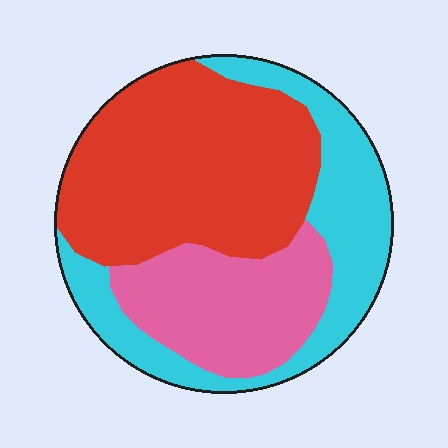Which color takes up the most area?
Red, at roughly 45%.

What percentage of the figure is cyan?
Cyan covers around 30% of the figure.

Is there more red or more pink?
Red.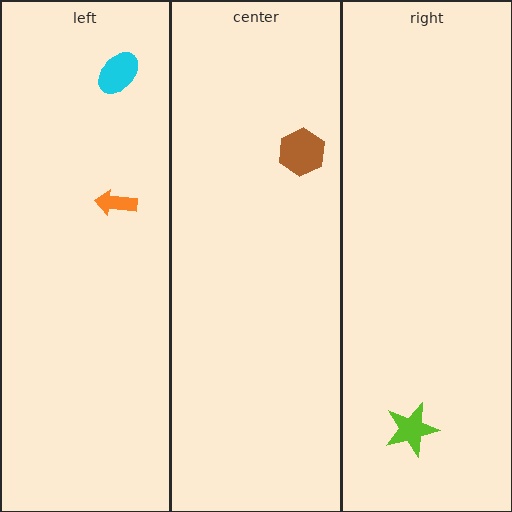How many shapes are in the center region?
1.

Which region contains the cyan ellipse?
The left region.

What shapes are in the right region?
The lime star.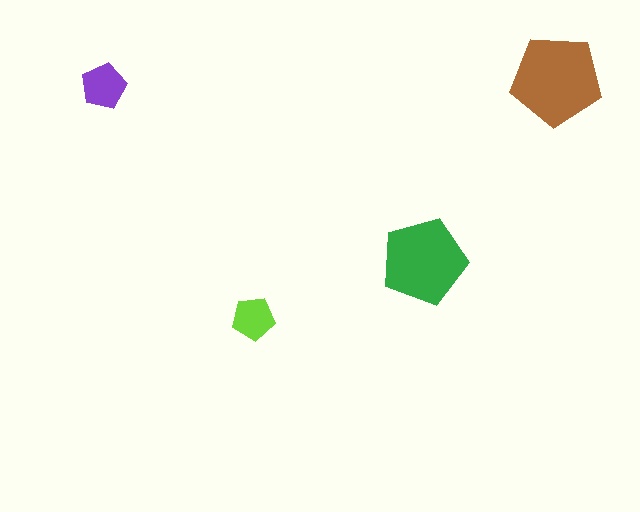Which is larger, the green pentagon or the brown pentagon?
The brown one.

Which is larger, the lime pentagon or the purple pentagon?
The purple one.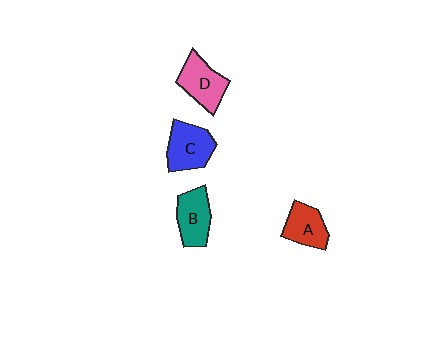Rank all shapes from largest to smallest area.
From largest to smallest: C (blue), D (pink), B (teal), A (red).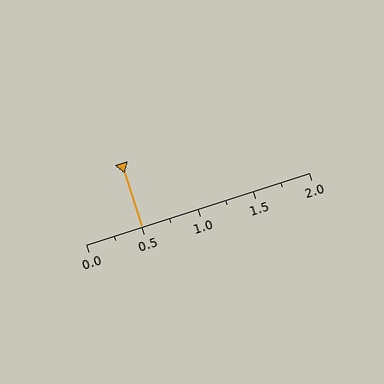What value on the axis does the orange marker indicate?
The marker indicates approximately 0.5.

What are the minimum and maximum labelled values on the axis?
The axis runs from 0.0 to 2.0.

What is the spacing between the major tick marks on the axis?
The major ticks are spaced 0.5 apart.